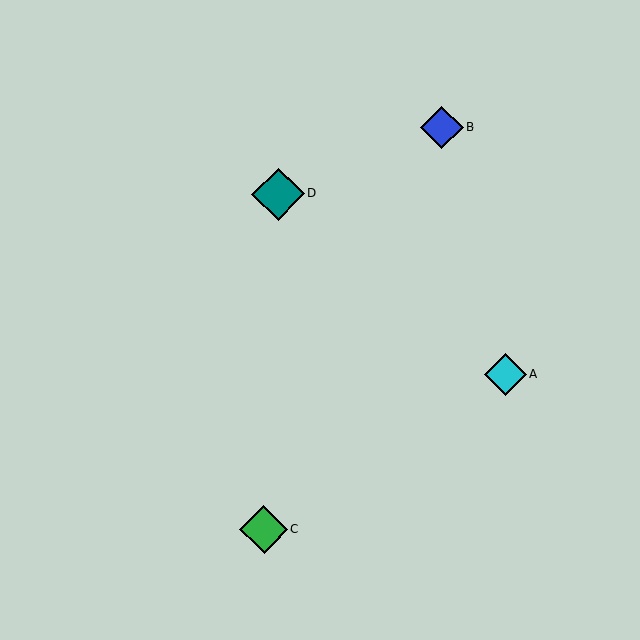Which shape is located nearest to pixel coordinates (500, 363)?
The cyan diamond (labeled A) at (505, 374) is nearest to that location.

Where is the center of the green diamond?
The center of the green diamond is at (264, 530).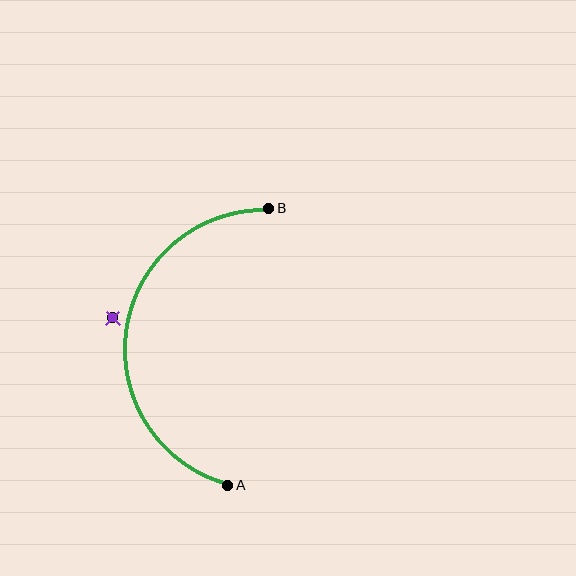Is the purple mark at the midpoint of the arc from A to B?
No — the purple mark does not lie on the arc at all. It sits slightly outside the curve.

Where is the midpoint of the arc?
The arc midpoint is the point on the curve farthest from the straight line joining A and B. It sits to the left of that line.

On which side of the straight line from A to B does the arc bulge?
The arc bulges to the left of the straight line connecting A and B.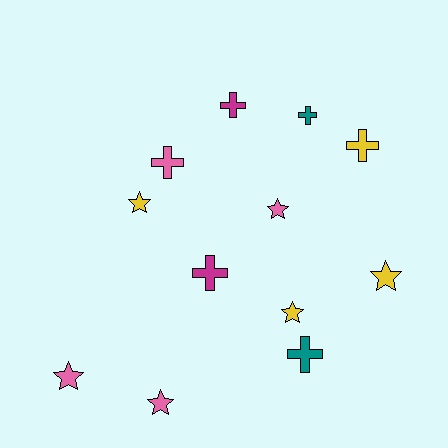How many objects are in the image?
There are 12 objects.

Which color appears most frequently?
Yellow, with 4 objects.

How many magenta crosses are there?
There are 2 magenta crosses.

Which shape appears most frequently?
Cross, with 6 objects.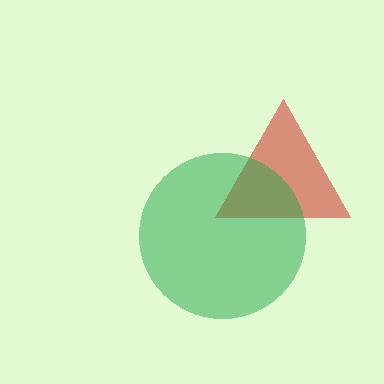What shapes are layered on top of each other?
The layered shapes are: a red triangle, a green circle.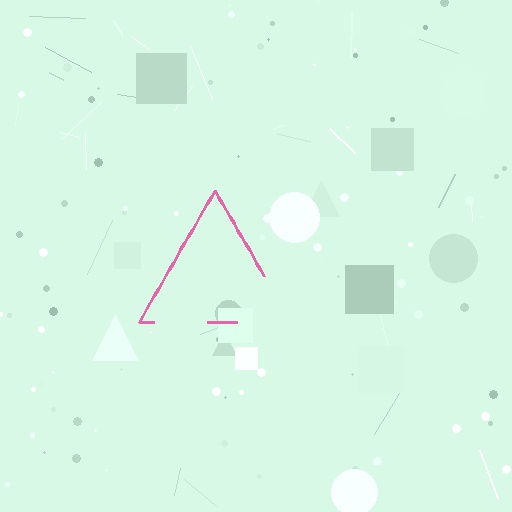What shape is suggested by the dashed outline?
The dashed outline suggests a triangle.